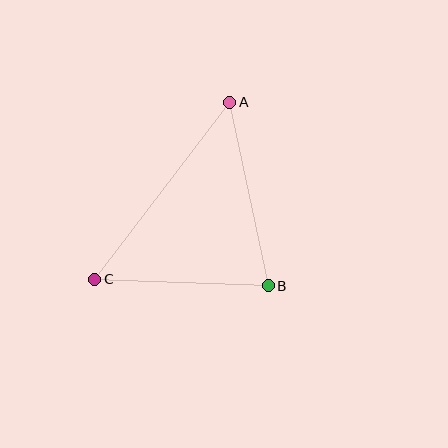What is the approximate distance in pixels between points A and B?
The distance between A and B is approximately 188 pixels.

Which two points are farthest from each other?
Points A and C are farthest from each other.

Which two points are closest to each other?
Points B and C are closest to each other.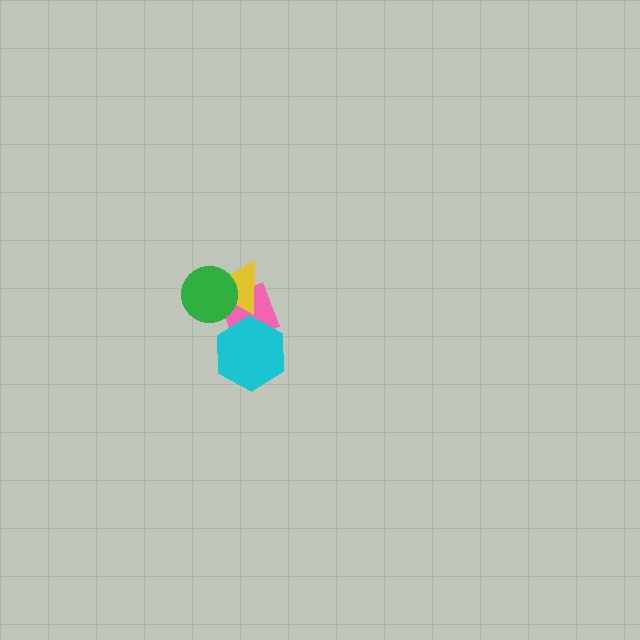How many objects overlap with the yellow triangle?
2 objects overlap with the yellow triangle.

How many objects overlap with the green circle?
2 objects overlap with the green circle.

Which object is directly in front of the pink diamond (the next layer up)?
The yellow triangle is directly in front of the pink diamond.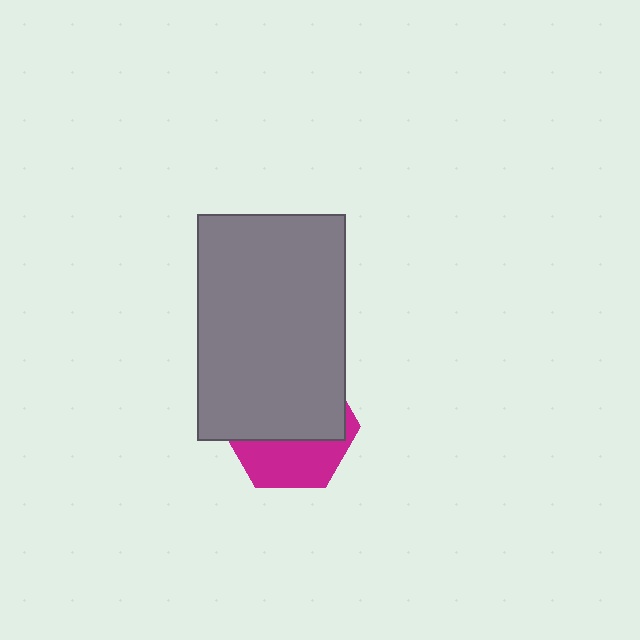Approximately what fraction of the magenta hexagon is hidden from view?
Roughly 62% of the magenta hexagon is hidden behind the gray rectangle.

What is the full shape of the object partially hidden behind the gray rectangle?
The partially hidden object is a magenta hexagon.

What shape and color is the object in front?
The object in front is a gray rectangle.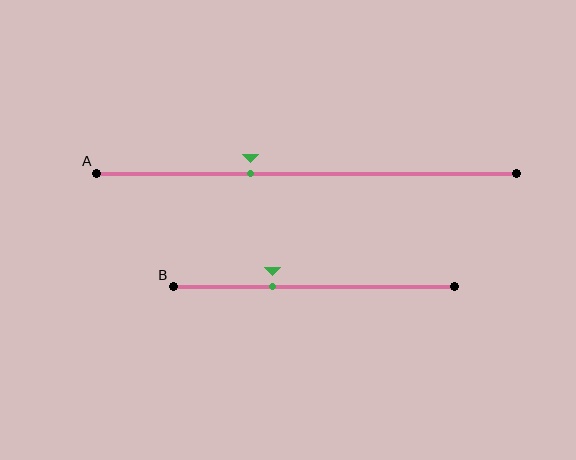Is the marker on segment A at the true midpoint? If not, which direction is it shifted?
No, the marker on segment A is shifted to the left by about 13% of the segment length.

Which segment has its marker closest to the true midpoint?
Segment A has its marker closest to the true midpoint.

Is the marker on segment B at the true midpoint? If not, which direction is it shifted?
No, the marker on segment B is shifted to the left by about 15% of the segment length.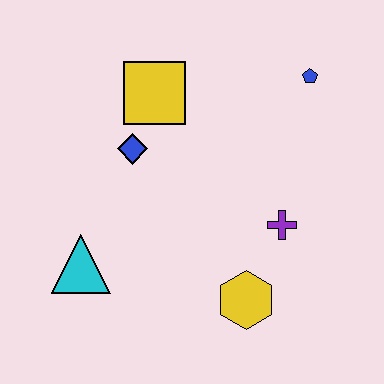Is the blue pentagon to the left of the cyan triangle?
No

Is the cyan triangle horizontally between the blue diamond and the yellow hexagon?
No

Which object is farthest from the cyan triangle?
The blue pentagon is farthest from the cyan triangle.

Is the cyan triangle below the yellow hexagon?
No